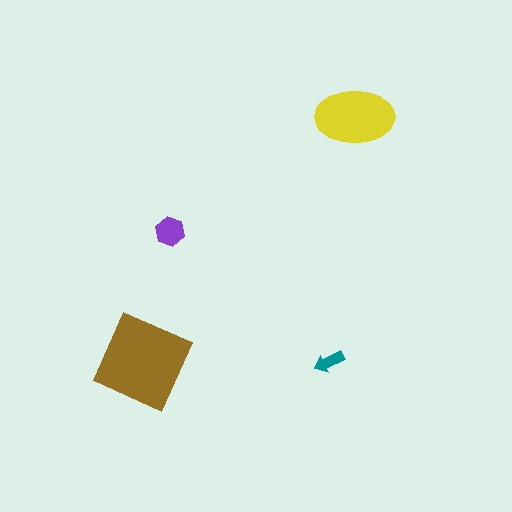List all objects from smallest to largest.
The teal arrow, the purple hexagon, the yellow ellipse, the brown diamond.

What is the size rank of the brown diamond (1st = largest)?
1st.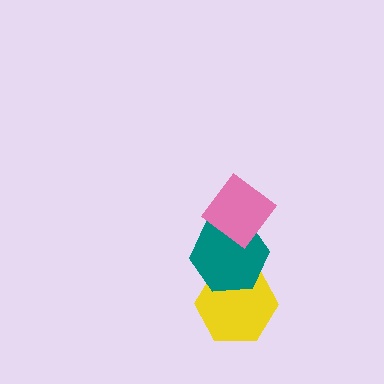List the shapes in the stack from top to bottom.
From top to bottom: the pink diamond, the teal hexagon, the yellow hexagon.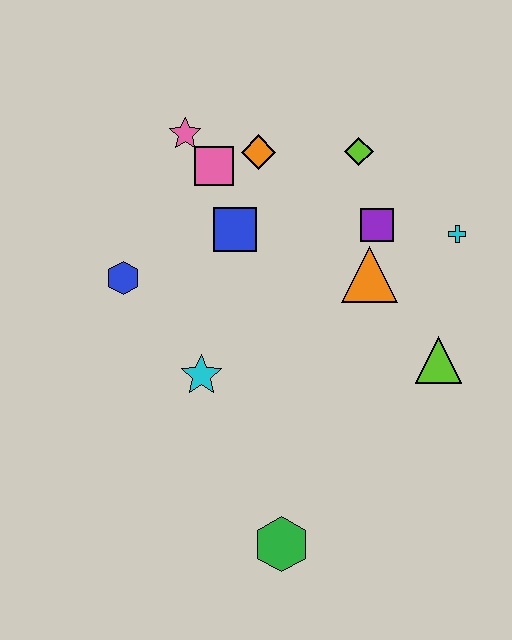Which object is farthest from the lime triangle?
The pink star is farthest from the lime triangle.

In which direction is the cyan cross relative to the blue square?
The cyan cross is to the right of the blue square.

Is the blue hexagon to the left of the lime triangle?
Yes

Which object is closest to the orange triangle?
The purple square is closest to the orange triangle.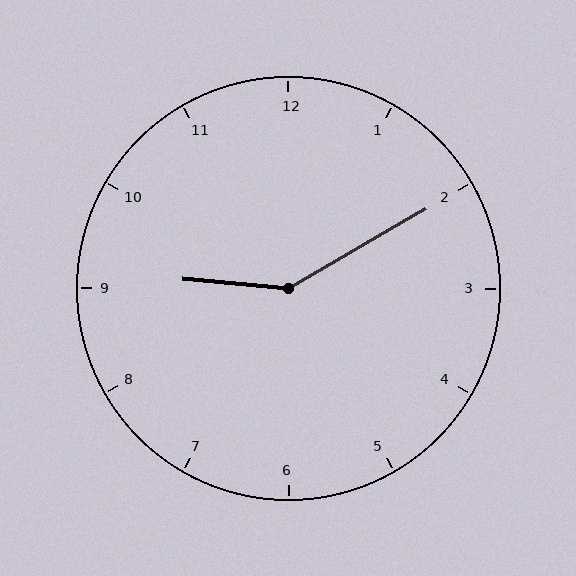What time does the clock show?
9:10.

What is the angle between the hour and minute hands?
Approximately 145 degrees.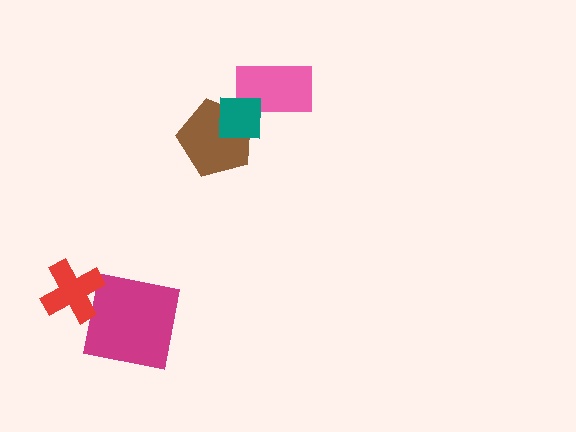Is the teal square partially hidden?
No, no other shape covers it.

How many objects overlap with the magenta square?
0 objects overlap with the magenta square.